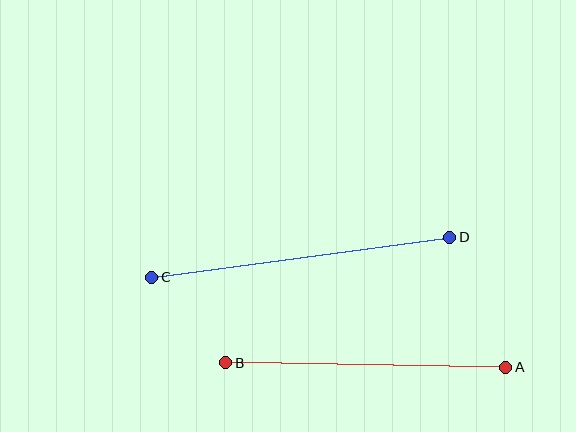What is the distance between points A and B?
The distance is approximately 280 pixels.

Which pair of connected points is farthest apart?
Points C and D are farthest apart.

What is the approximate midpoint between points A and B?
The midpoint is at approximately (366, 365) pixels.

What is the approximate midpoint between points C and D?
The midpoint is at approximately (301, 257) pixels.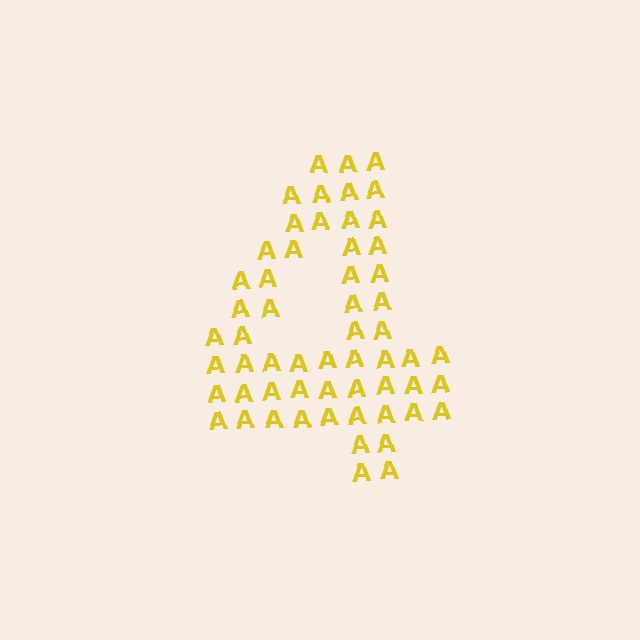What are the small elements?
The small elements are letter A's.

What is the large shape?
The large shape is the digit 4.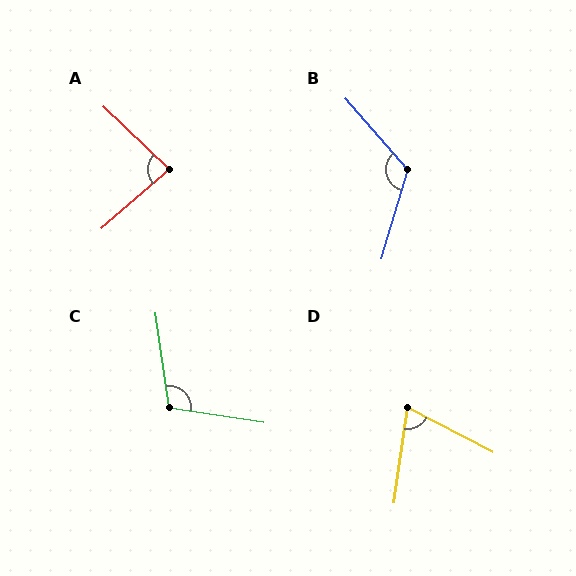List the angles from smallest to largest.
D (70°), A (85°), C (107°), B (122°).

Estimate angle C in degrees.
Approximately 107 degrees.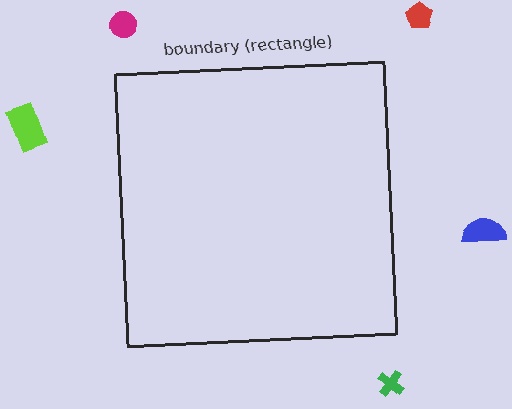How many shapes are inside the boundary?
0 inside, 5 outside.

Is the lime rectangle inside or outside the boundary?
Outside.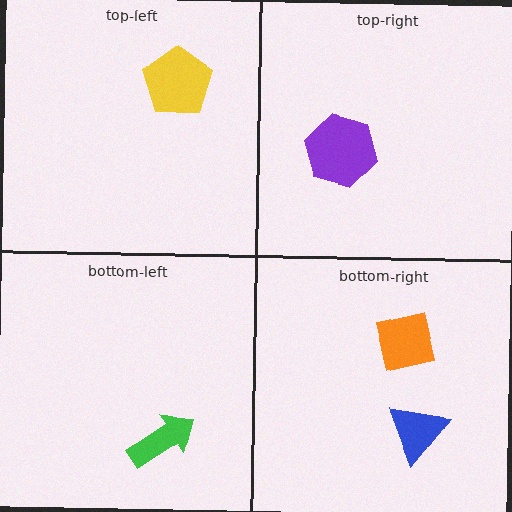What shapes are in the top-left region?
The yellow pentagon.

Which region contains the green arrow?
The bottom-left region.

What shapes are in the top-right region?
The purple hexagon.